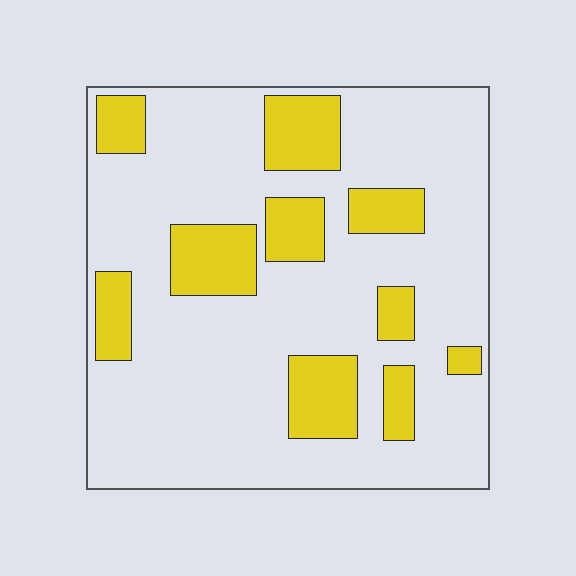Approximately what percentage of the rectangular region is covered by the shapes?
Approximately 25%.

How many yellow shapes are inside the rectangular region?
10.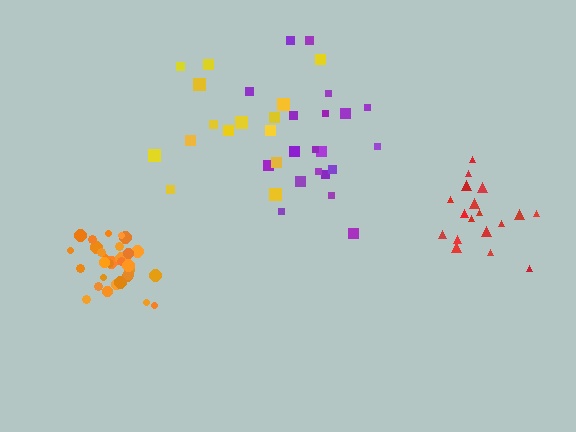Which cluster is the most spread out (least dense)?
Purple.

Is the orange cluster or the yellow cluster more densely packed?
Orange.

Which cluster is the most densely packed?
Orange.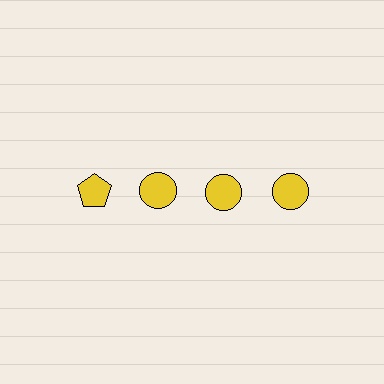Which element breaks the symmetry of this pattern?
The yellow pentagon in the top row, leftmost column breaks the symmetry. All other shapes are yellow circles.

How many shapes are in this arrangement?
There are 4 shapes arranged in a grid pattern.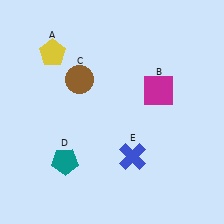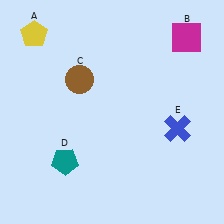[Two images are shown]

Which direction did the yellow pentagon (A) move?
The yellow pentagon (A) moved up.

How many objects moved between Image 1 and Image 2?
3 objects moved between the two images.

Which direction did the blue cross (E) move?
The blue cross (E) moved right.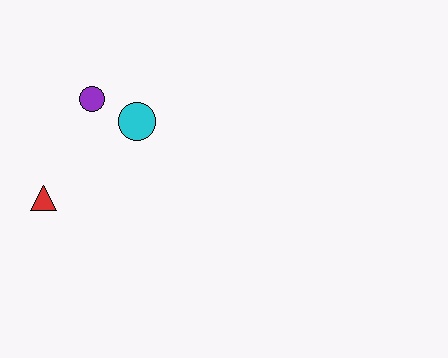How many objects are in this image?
There are 3 objects.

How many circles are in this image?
There are 2 circles.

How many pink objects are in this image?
There are no pink objects.